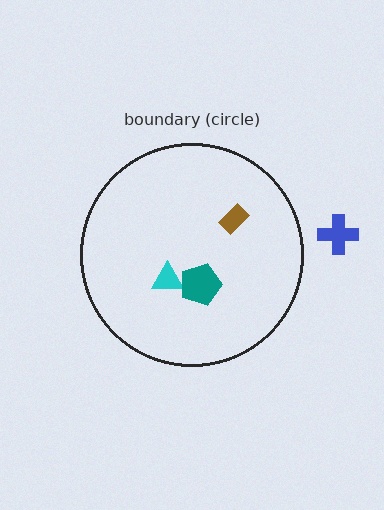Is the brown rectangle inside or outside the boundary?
Inside.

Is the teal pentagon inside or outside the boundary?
Inside.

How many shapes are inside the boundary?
3 inside, 1 outside.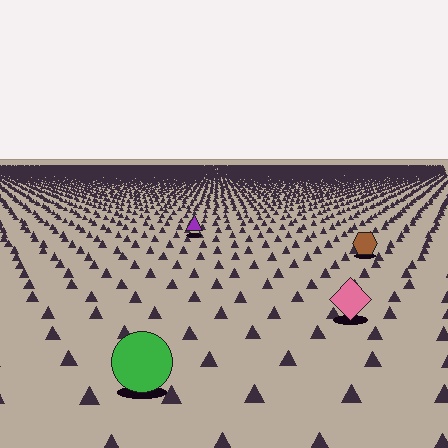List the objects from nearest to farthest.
From nearest to farthest: the green circle, the pink diamond, the brown hexagon, the purple triangle.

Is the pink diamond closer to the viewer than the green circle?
No. The green circle is closer — you can tell from the texture gradient: the ground texture is coarser near it.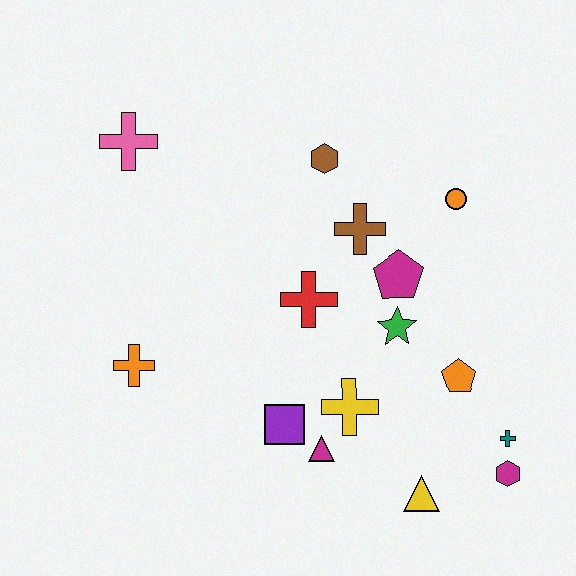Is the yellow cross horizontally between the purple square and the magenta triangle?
No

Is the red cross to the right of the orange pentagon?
No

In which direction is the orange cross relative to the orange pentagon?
The orange cross is to the left of the orange pentagon.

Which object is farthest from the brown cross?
The magenta hexagon is farthest from the brown cross.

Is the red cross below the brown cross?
Yes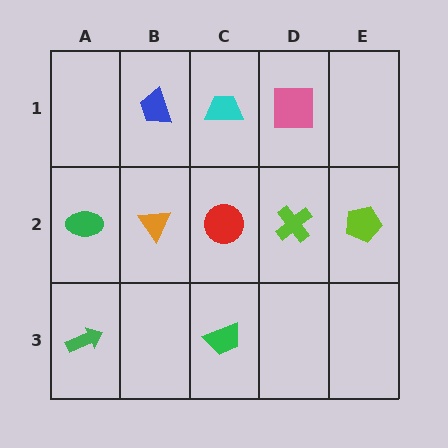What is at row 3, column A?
A green arrow.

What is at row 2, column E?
A lime pentagon.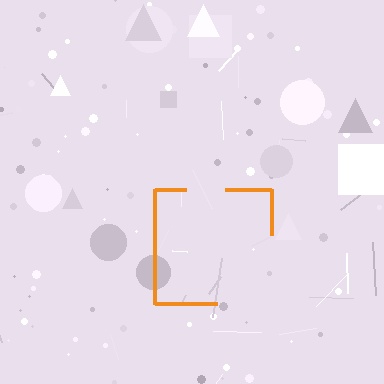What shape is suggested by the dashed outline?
The dashed outline suggests a square.